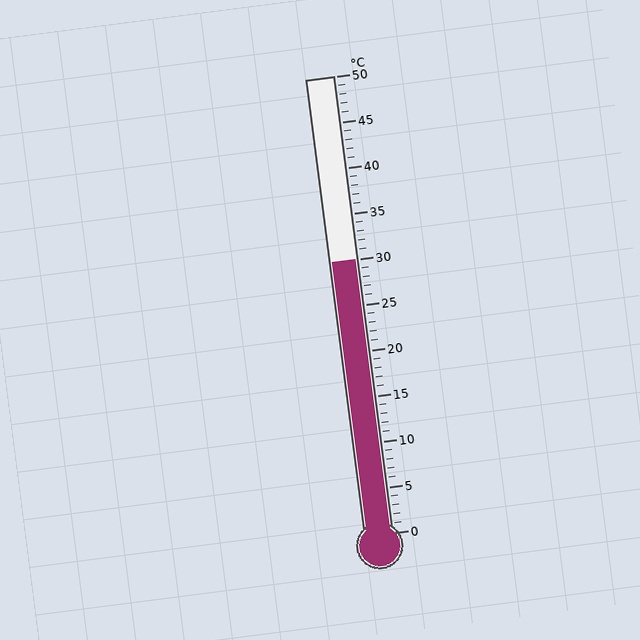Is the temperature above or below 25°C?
The temperature is above 25°C.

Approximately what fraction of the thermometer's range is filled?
The thermometer is filled to approximately 60% of its range.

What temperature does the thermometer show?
The thermometer shows approximately 30°C.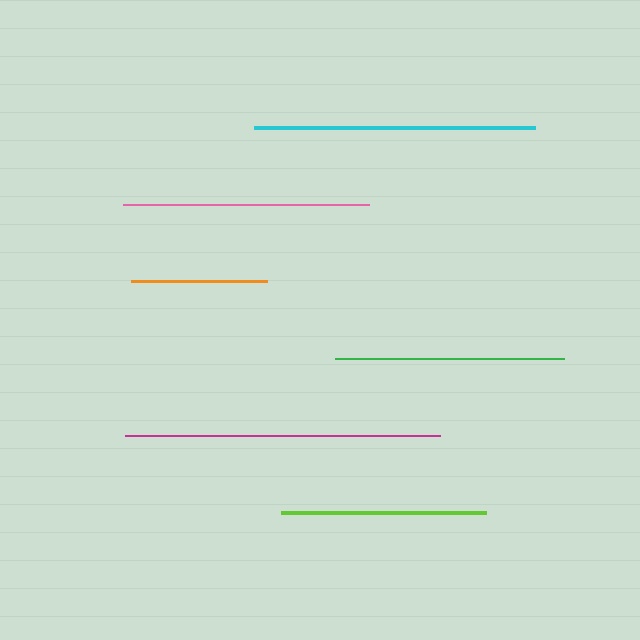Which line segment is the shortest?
The orange line is the shortest at approximately 136 pixels.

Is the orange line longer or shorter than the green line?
The green line is longer than the orange line.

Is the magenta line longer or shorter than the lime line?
The magenta line is longer than the lime line.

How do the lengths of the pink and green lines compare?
The pink and green lines are approximately the same length.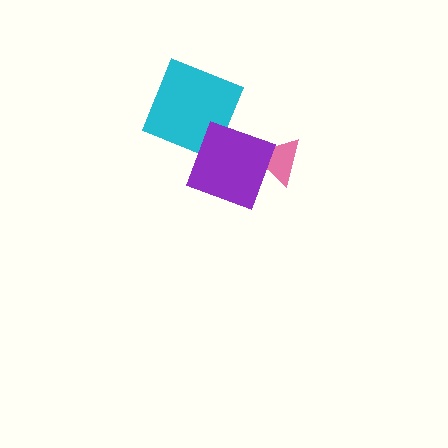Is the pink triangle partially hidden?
Yes, it is partially covered by another shape.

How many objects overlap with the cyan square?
0 objects overlap with the cyan square.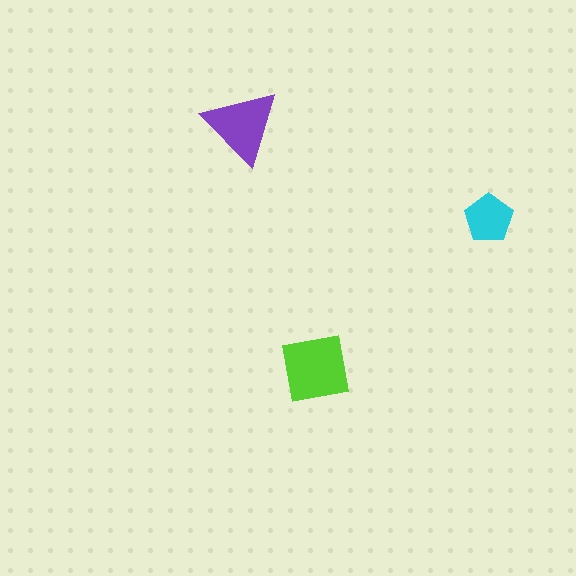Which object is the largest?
The lime square.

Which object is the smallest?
The cyan pentagon.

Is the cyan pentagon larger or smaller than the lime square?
Smaller.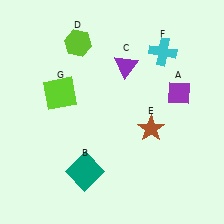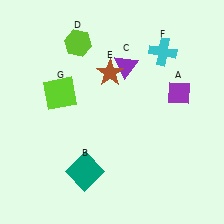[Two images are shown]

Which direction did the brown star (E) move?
The brown star (E) moved up.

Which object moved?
The brown star (E) moved up.